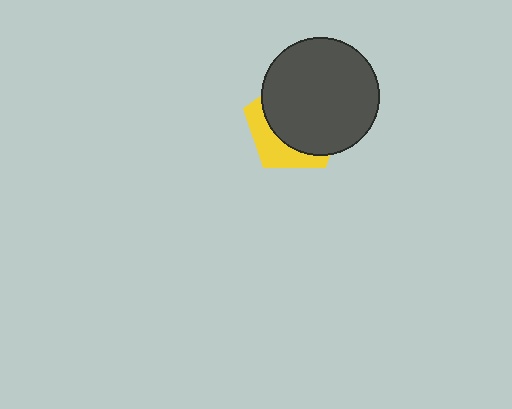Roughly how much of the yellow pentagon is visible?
A small part of it is visible (roughly 31%).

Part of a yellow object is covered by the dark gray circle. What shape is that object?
It is a pentagon.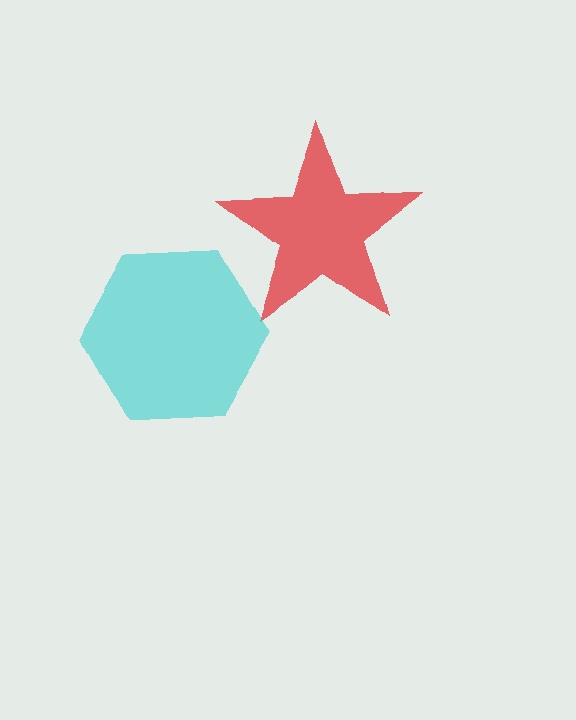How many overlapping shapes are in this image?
There are 2 overlapping shapes in the image.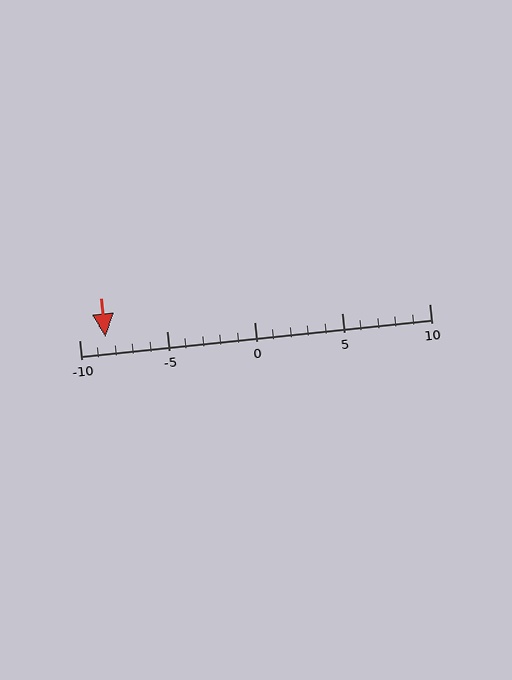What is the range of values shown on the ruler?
The ruler shows values from -10 to 10.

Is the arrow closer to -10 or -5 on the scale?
The arrow is closer to -10.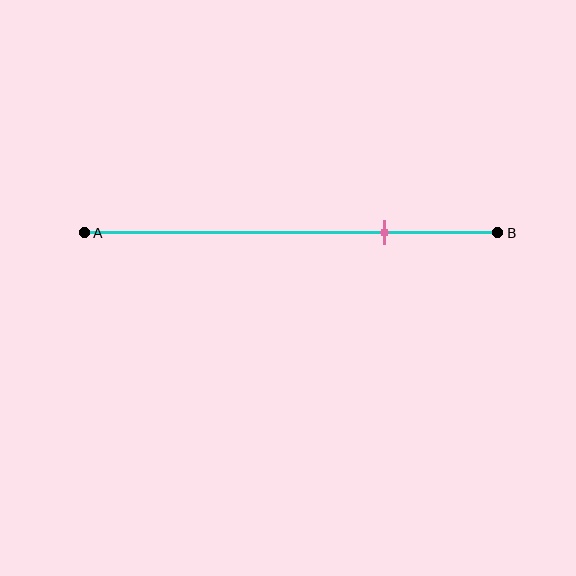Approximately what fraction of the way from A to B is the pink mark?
The pink mark is approximately 75% of the way from A to B.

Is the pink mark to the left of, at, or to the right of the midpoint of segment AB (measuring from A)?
The pink mark is to the right of the midpoint of segment AB.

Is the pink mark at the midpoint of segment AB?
No, the mark is at about 75% from A, not at the 50% midpoint.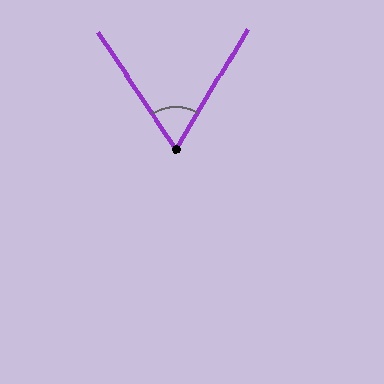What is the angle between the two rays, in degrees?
Approximately 65 degrees.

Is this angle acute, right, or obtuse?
It is acute.